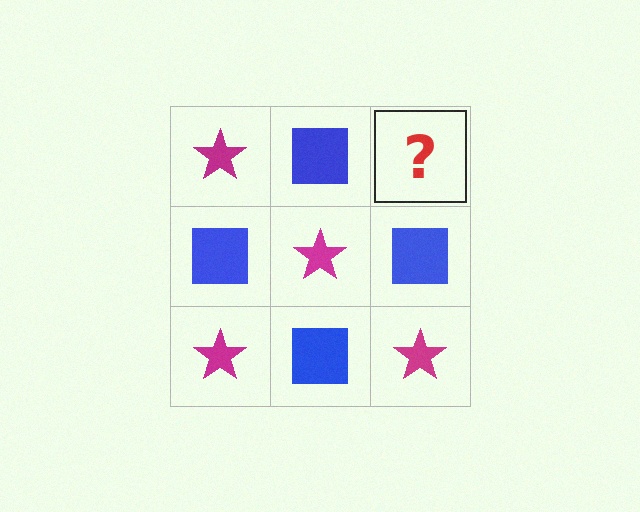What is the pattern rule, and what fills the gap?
The rule is that it alternates magenta star and blue square in a checkerboard pattern. The gap should be filled with a magenta star.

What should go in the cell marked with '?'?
The missing cell should contain a magenta star.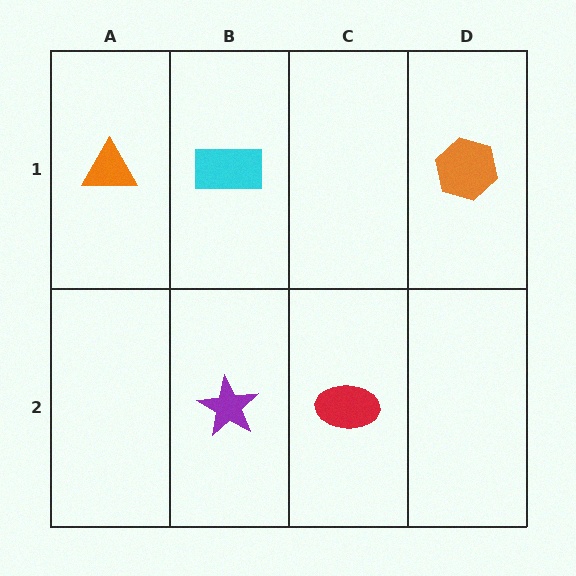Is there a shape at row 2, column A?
No, that cell is empty.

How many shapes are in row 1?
3 shapes.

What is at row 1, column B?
A cyan rectangle.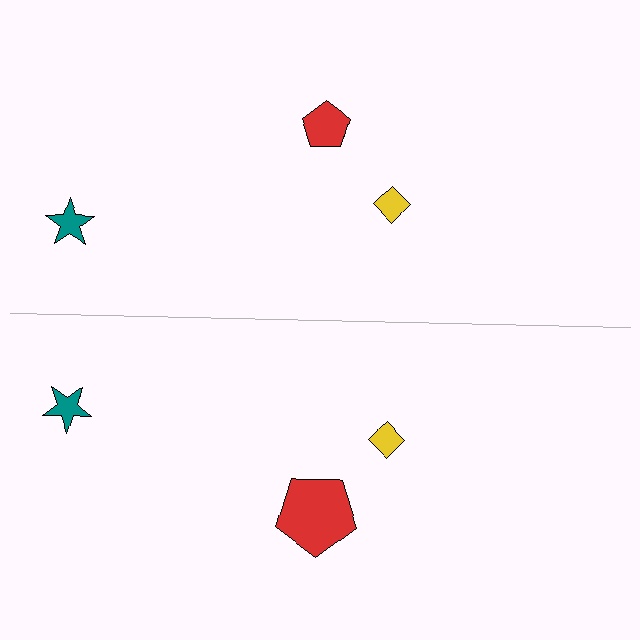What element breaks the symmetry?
The red pentagon on the bottom side has a different size than its mirror counterpart.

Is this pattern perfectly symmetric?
No, the pattern is not perfectly symmetric. The red pentagon on the bottom side has a different size than its mirror counterpart.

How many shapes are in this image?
There are 6 shapes in this image.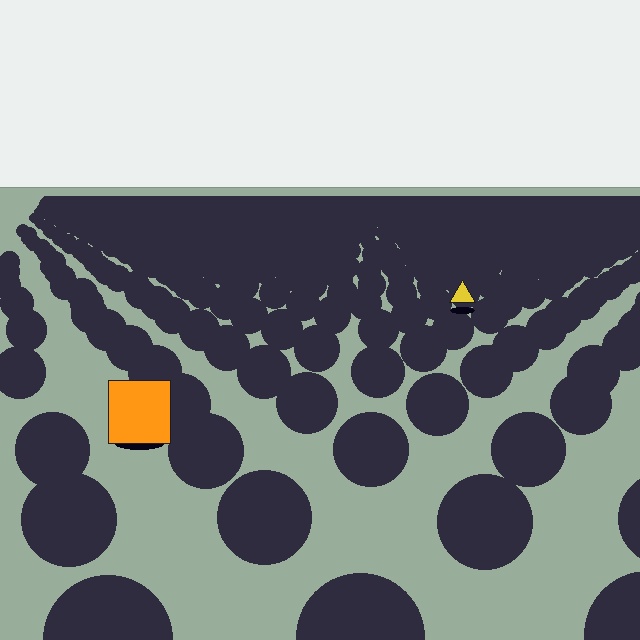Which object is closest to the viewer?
The orange square is closest. The texture marks near it are larger and more spread out.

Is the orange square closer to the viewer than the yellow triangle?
Yes. The orange square is closer — you can tell from the texture gradient: the ground texture is coarser near it.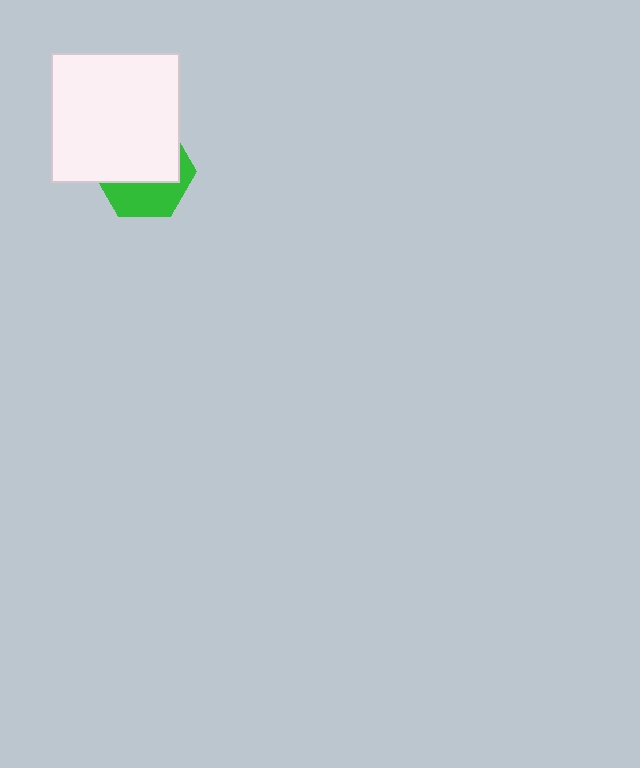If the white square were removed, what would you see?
You would see the complete green hexagon.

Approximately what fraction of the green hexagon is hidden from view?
Roughly 60% of the green hexagon is hidden behind the white square.